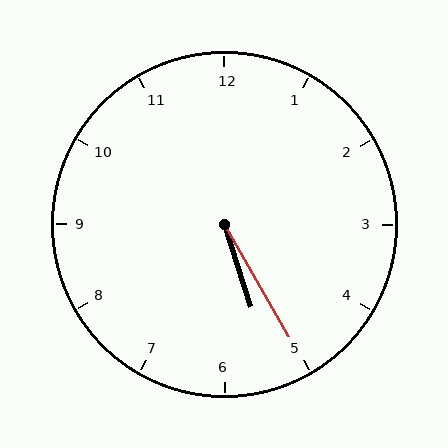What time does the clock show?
5:25.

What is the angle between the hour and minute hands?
Approximately 12 degrees.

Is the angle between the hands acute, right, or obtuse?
It is acute.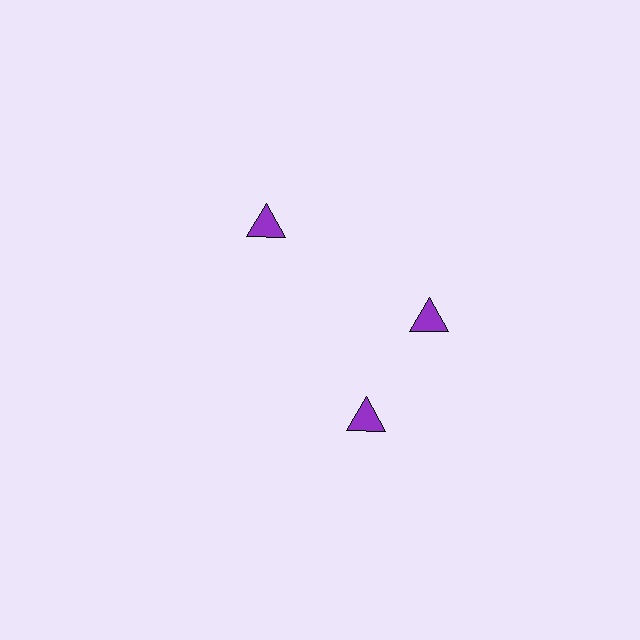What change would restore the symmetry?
The symmetry would be restored by rotating it back into even spacing with its neighbors so that all 3 triangles sit at equal angles and equal distance from the center.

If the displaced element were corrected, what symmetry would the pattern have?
It would have 3-fold rotational symmetry — the pattern would map onto itself every 120 degrees.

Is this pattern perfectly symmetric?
No. The 3 purple triangles are arranged in a ring, but one element near the 7 o'clock position is rotated out of alignment along the ring, breaking the 3-fold rotational symmetry.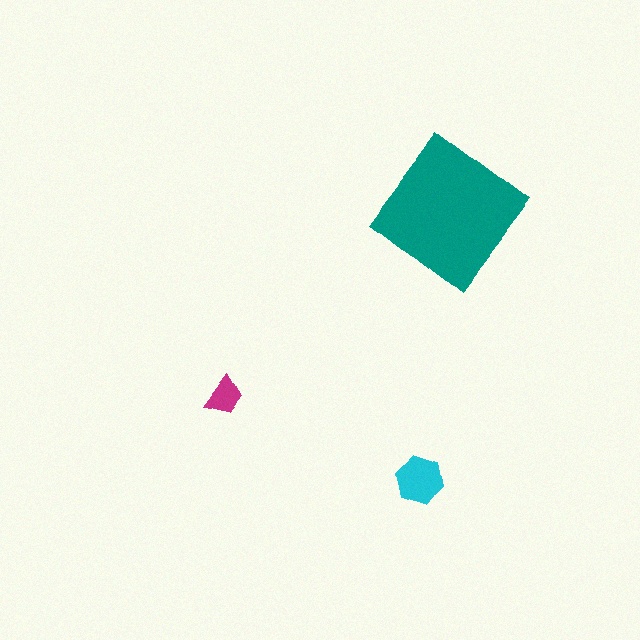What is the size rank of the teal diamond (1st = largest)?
1st.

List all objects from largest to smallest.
The teal diamond, the cyan hexagon, the magenta trapezoid.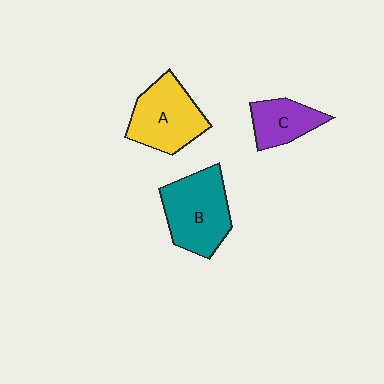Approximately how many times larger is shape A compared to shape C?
Approximately 1.6 times.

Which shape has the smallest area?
Shape C (purple).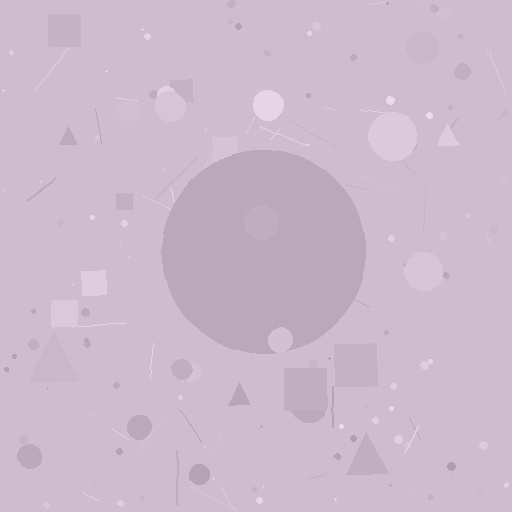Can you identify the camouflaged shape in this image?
The camouflaged shape is a circle.